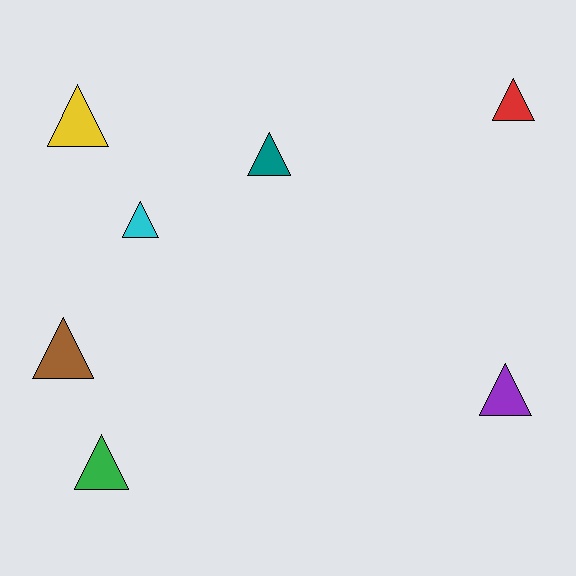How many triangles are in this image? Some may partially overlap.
There are 7 triangles.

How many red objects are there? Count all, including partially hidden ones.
There is 1 red object.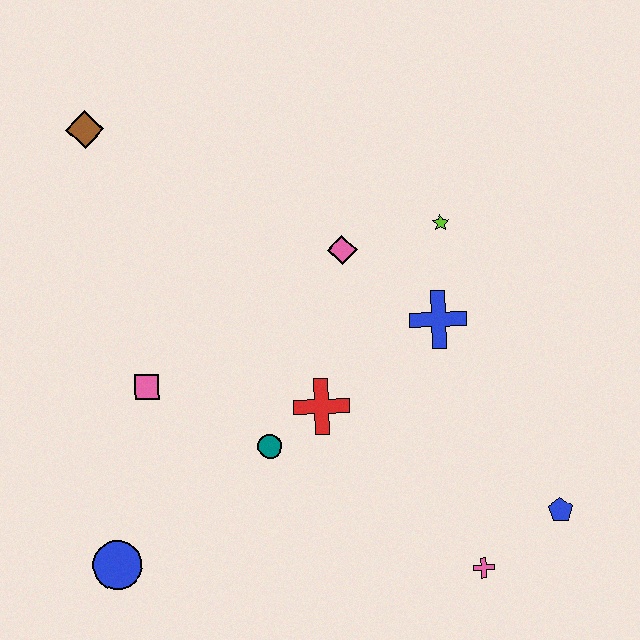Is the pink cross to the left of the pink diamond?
No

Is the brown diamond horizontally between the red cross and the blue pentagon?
No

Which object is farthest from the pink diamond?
The blue circle is farthest from the pink diamond.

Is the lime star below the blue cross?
No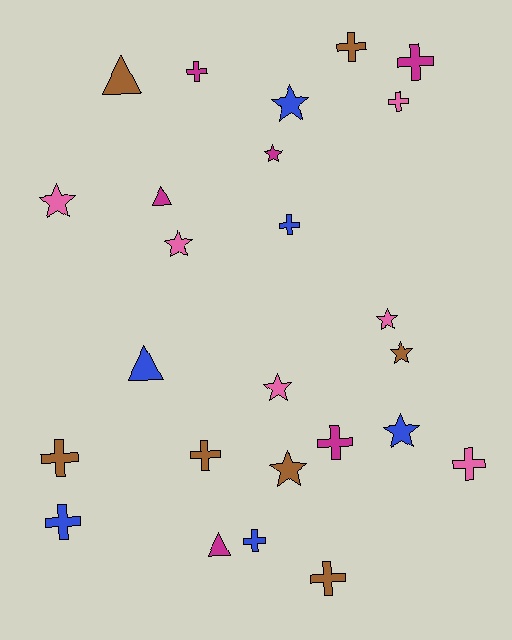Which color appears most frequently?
Brown, with 7 objects.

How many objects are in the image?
There are 25 objects.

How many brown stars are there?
There are 2 brown stars.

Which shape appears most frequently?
Cross, with 12 objects.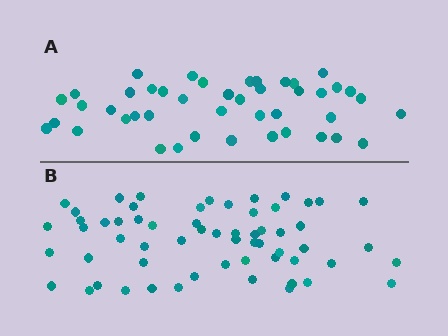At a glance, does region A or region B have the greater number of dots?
Region B (the bottom region) has more dots.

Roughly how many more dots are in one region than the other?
Region B has approximately 15 more dots than region A.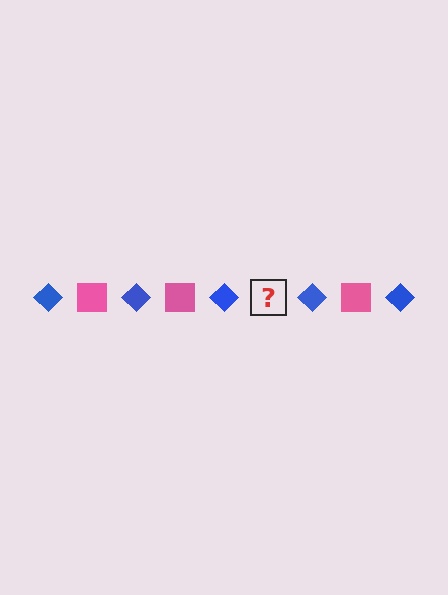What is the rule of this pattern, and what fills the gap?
The rule is that the pattern alternates between blue diamond and pink square. The gap should be filled with a pink square.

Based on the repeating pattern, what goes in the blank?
The blank should be a pink square.